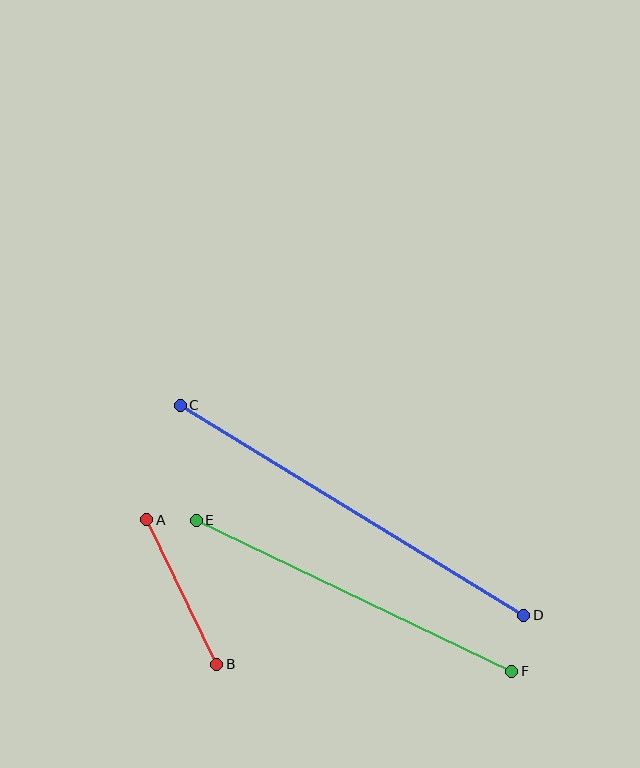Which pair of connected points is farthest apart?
Points C and D are farthest apart.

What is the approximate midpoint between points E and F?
The midpoint is at approximately (354, 596) pixels.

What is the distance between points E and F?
The distance is approximately 350 pixels.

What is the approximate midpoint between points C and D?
The midpoint is at approximately (352, 510) pixels.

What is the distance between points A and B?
The distance is approximately 160 pixels.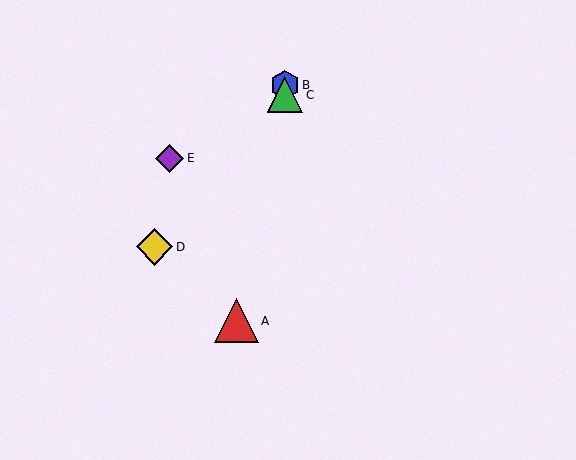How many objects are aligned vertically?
2 objects (B, C) are aligned vertically.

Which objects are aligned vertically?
Objects B, C are aligned vertically.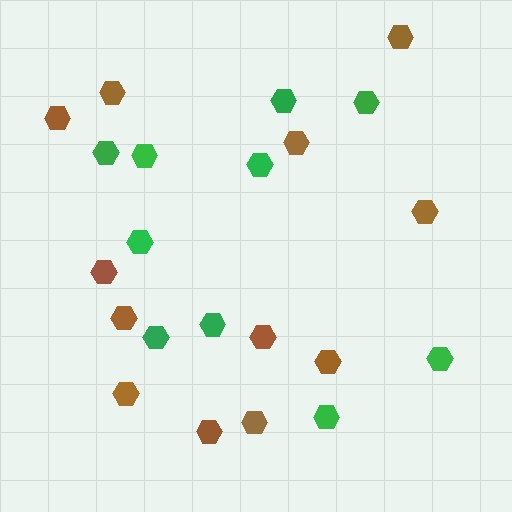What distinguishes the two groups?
There are 2 groups: one group of green hexagons (10) and one group of brown hexagons (12).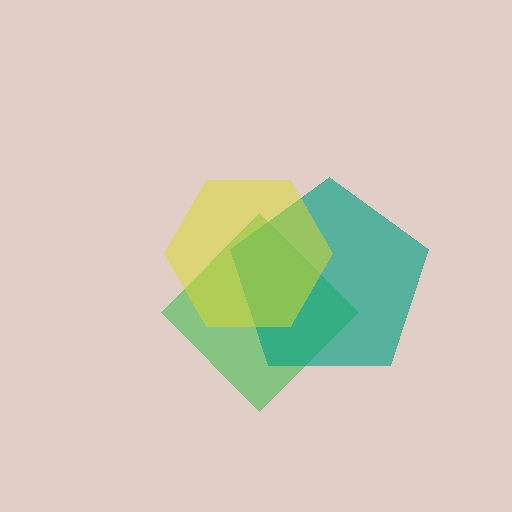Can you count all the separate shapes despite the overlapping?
Yes, there are 3 separate shapes.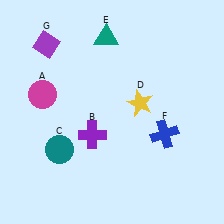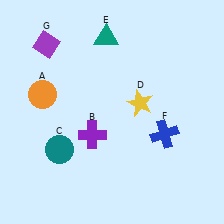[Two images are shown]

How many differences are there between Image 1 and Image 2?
There is 1 difference between the two images.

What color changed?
The circle (A) changed from magenta in Image 1 to orange in Image 2.